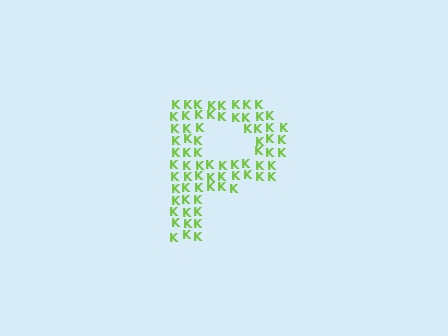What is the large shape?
The large shape is the letter P.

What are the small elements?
The small elements are letter K's.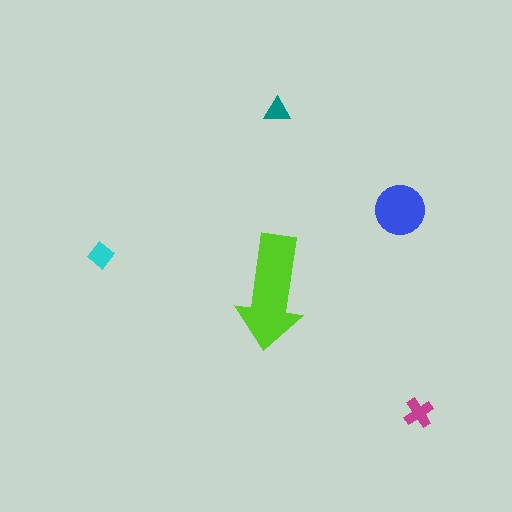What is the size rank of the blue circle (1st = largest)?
2nd.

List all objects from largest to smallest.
The lime arrow, the blue circle, the magenta cross, the cyan diamond, the teal triangle.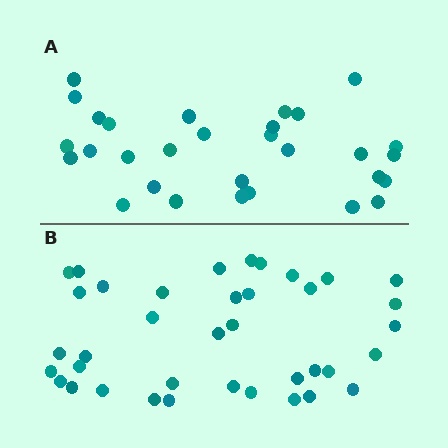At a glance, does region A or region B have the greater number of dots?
Region B (the bottom region) has more dots.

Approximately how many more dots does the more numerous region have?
Region B has roughly 8 or so more dots than region A.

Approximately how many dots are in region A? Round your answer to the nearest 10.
About 30 dots.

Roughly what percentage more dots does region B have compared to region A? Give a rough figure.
About 25% more.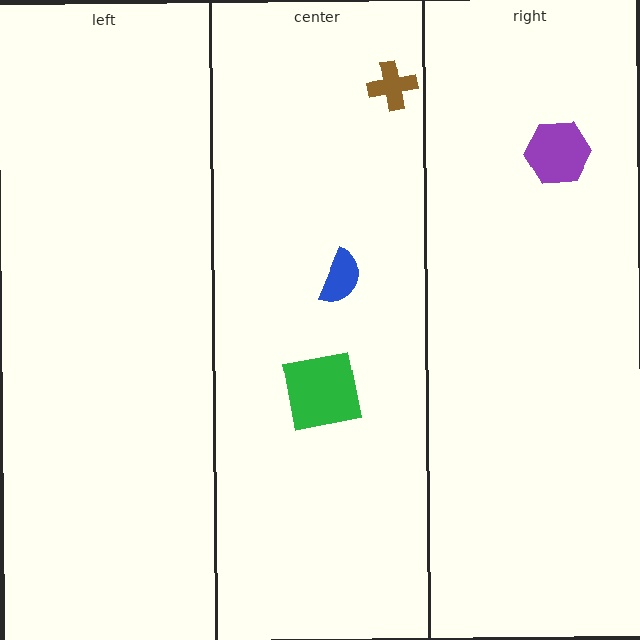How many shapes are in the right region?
1.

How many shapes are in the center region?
3.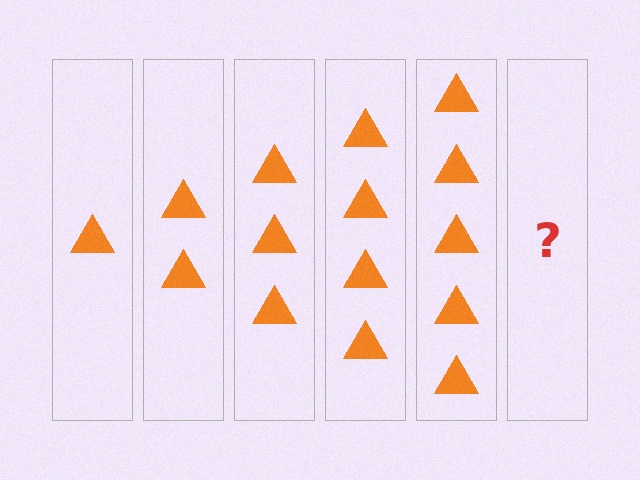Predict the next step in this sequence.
The next step is 6 triangles.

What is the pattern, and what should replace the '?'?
The pattern is that each step adds one more triangle. The '?' should be 6 triangles.